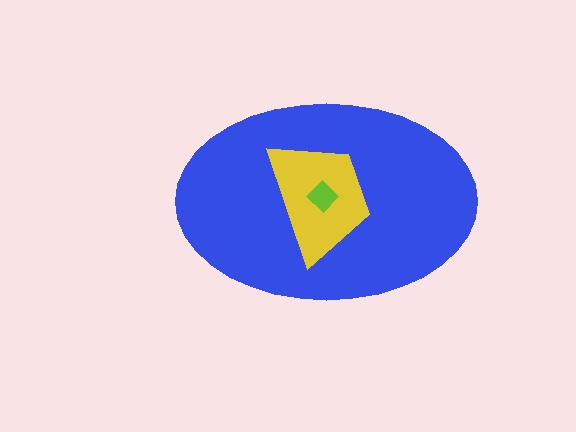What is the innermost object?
The lime diamond.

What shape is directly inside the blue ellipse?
The yellow trapezoid.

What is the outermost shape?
The blue ellipse.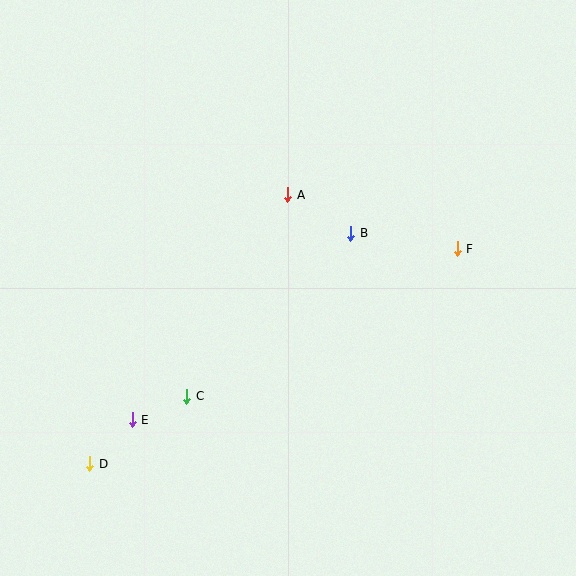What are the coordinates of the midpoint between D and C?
The midpoint between D and C is at (138, 430).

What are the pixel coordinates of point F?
Point F is at (457, 249).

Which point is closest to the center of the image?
Point B at (351, 233) is closest to the center.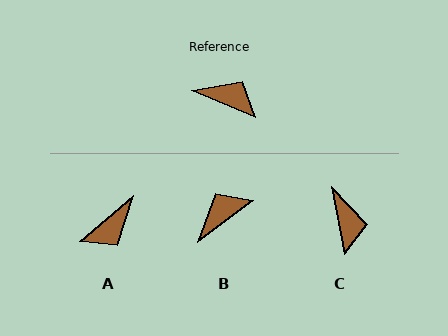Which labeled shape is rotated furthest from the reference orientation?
A, about 117 degrees away.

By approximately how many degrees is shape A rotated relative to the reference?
Approximately 117 degrees clockwise.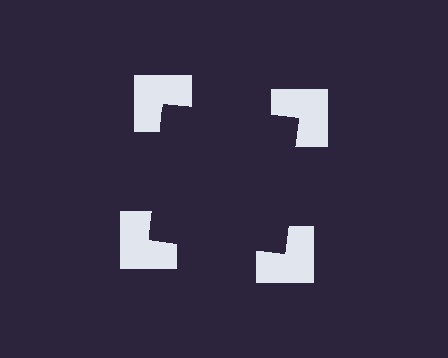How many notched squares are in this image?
There are 4 — one at each vertex of the illusory square.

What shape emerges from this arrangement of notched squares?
An illusory square — its edges are inferred from the aligned wedge cuts in the notched squares, not physically drawn.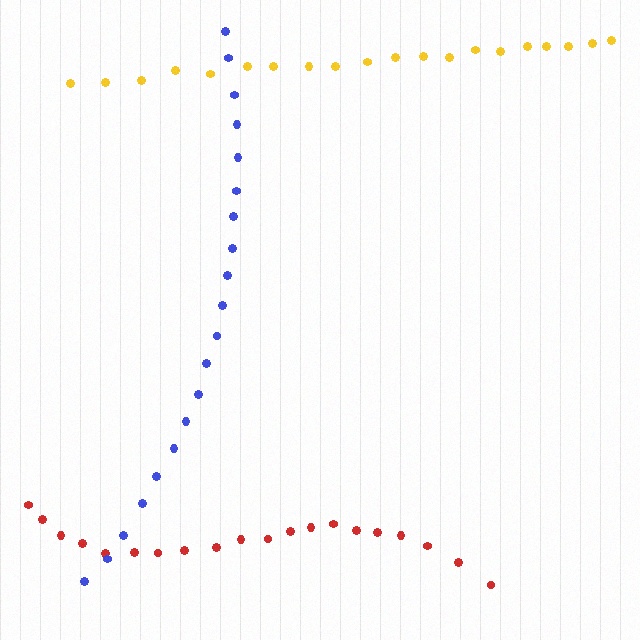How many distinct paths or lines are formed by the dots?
There are 3 distinct paths.